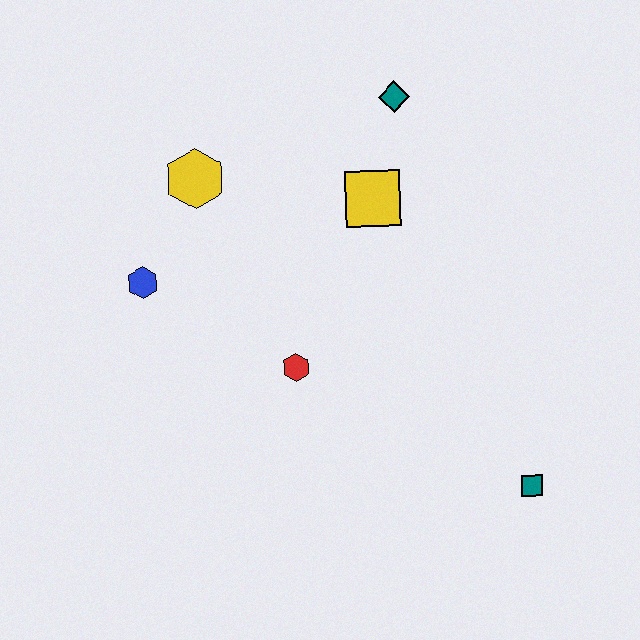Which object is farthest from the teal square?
The yellow hexagon is farthest from the teal square.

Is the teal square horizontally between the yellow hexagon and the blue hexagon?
No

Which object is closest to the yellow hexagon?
The blue hexagon is closest to the yellow hexagon.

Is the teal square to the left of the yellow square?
No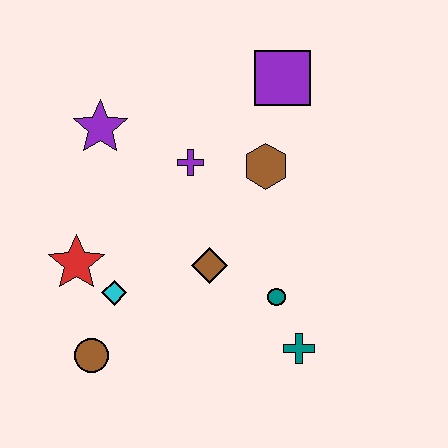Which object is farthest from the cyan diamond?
The purple square is farthest from the cyan diamond.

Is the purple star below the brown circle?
No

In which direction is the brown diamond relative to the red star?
The brown diamond is to the right of the red star.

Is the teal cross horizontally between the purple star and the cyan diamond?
No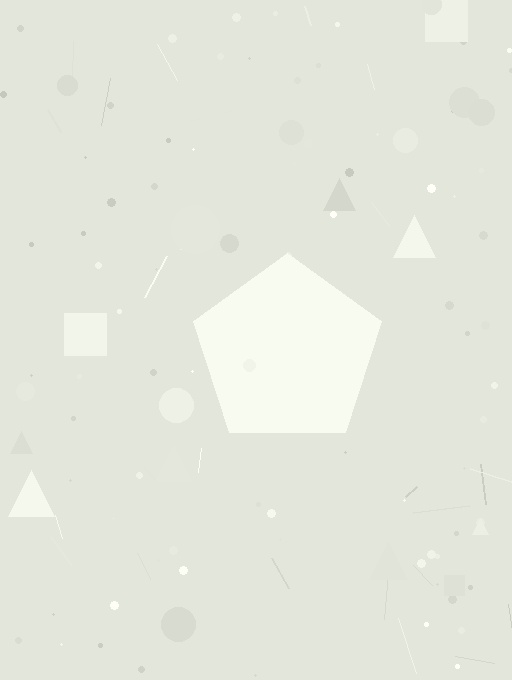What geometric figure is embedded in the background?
A pentagon is embedded in the background.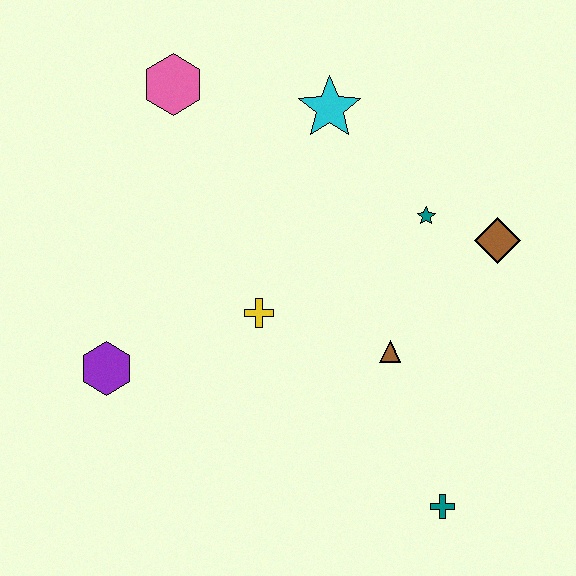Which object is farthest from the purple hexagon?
The brown diamond is farthest from the purple hexagon.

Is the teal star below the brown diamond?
No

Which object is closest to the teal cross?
The brown triangle is closest to the teal cross.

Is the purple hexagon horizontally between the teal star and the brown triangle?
No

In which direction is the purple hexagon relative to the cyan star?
The purple hexagon is below the cyan star.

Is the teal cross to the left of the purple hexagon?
No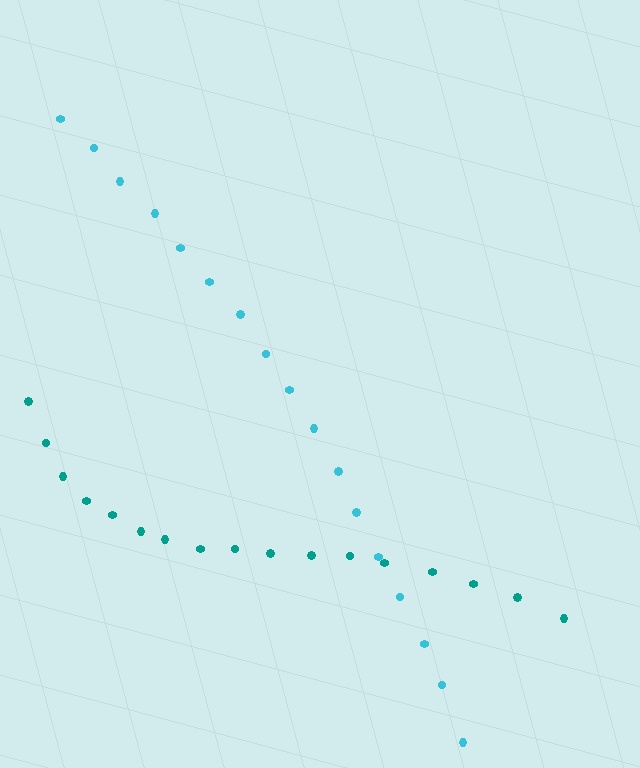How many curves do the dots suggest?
There are 2 distinct paths.